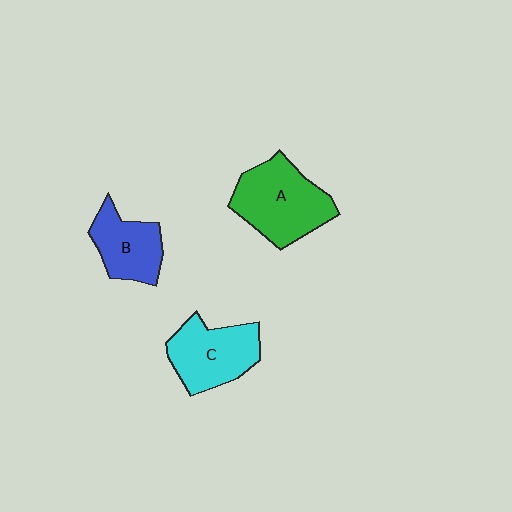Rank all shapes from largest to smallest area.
From largest to smallest: A (green), C (cyan), B (blue).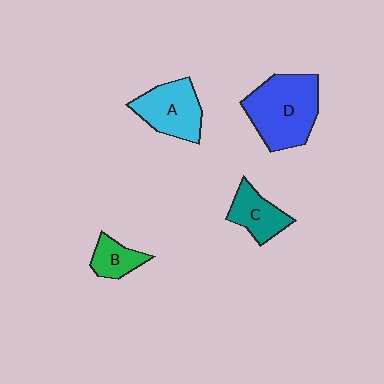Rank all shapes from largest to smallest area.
From largest to smallest: D (blue), A (cyan), C (teal), B (green).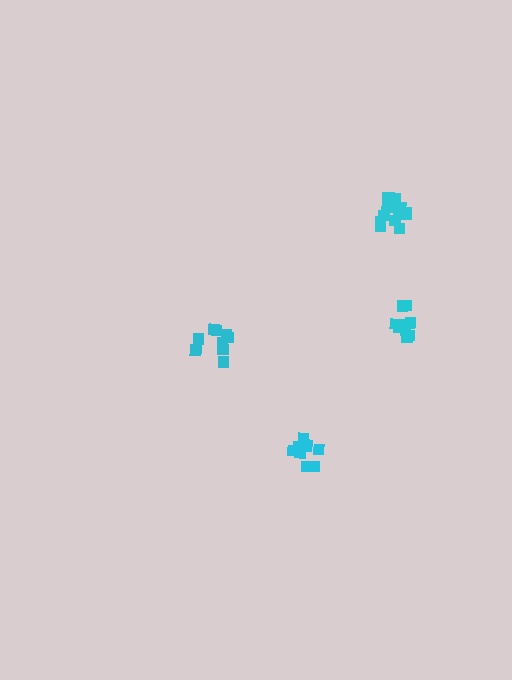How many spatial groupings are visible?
There are 4 spatial groupings.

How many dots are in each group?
Group 1: 9 dots, Group 2: 9 dots, Group 3: 9 dots, Group 4: 12 dots (39 total).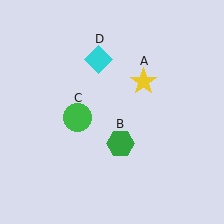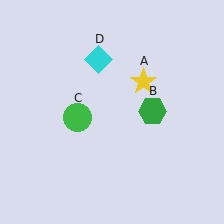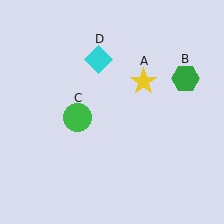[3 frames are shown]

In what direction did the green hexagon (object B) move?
The green hexagon (object B) moved up and to the right.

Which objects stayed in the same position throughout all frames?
Yellow star (object A) and green circle (object C) and cyan diamond (object D) remained stationary.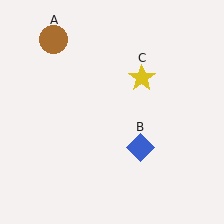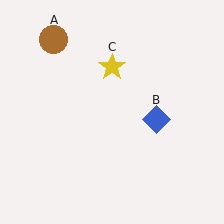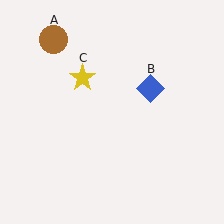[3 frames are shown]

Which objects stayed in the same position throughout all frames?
Brown circle (object A) remained stationary.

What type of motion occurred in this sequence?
The blue diamond (object B), yellow star (object C) rotated counterclockwise around the center of the scene.